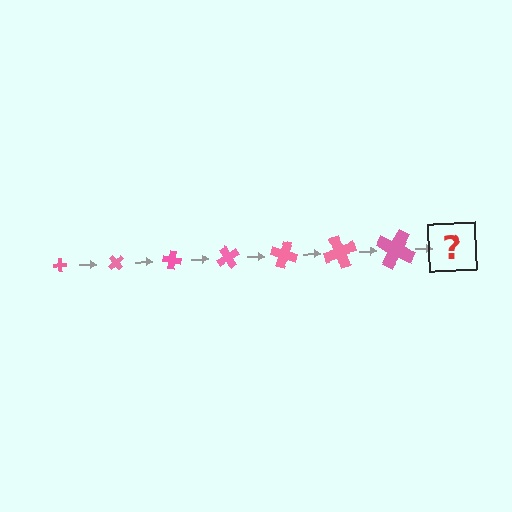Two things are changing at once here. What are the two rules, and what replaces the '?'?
The two rules are that the cross grows larger each step and it rotates 50 degrees each step. The '?' should be a cross, larger than the previous one and rotated 350 degrees from the start.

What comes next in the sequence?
The next element should be a cross, larger than the previous one and rotated 350 degrees from the start.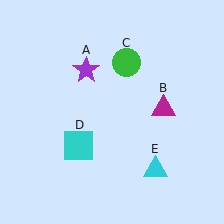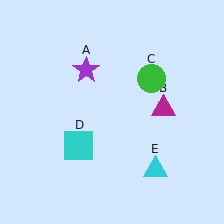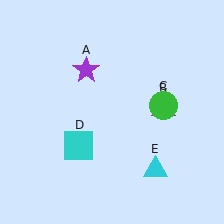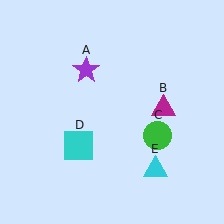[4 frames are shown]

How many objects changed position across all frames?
1 object changed position: green circle (object C).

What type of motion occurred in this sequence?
The green circle (object C) rotated clockwise around the center of the scene.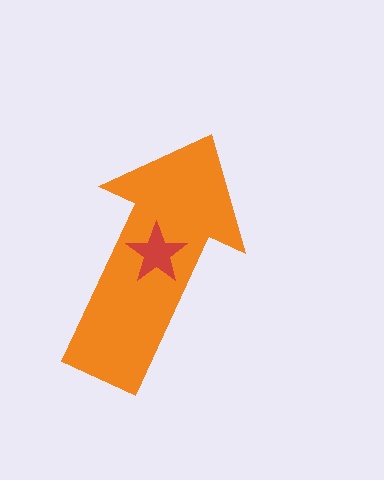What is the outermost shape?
The orange arrow.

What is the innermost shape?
The red star.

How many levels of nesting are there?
2.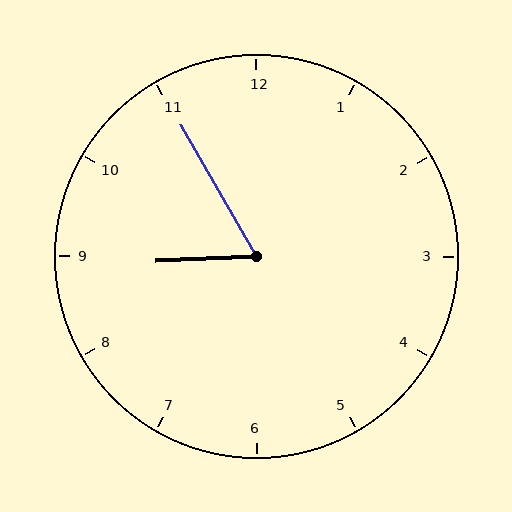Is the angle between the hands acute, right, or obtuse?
It is acute.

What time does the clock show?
8:55.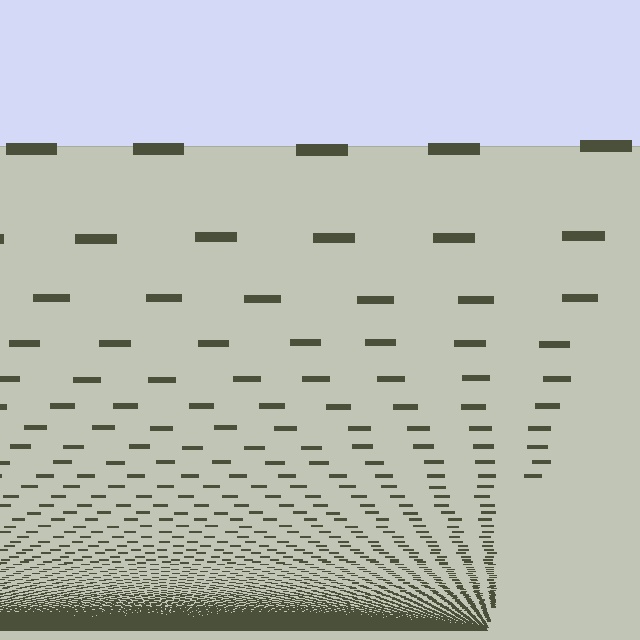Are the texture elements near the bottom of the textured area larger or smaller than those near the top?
Smaller. The gradient is inverted — elements near the bottom are smaller and denser.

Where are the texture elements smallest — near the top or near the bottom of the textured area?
Near the bottom.